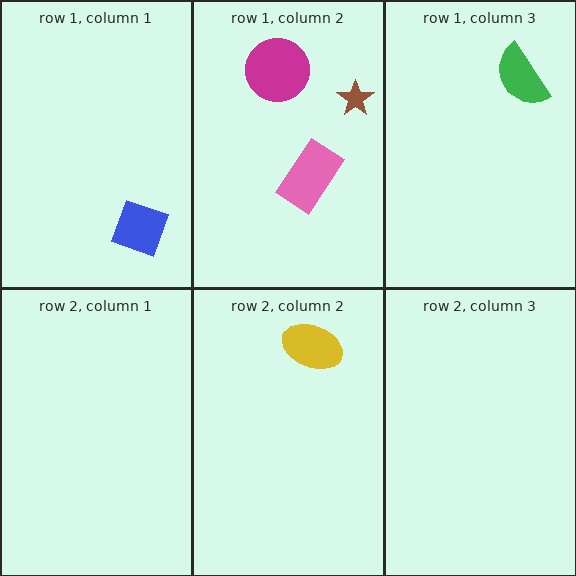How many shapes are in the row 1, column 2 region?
3.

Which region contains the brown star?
The row 1, column 2 region.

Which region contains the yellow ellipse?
The row 2, column 2 region.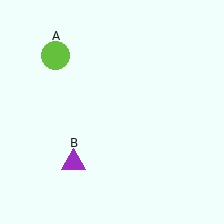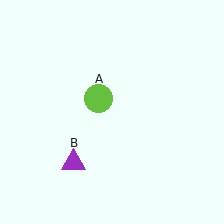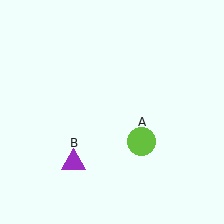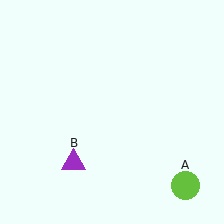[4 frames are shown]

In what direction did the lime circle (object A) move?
The lime circle (object A) moved down and to the right.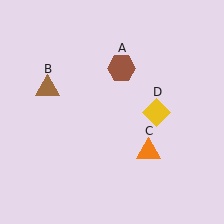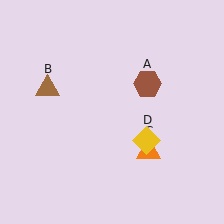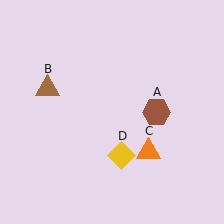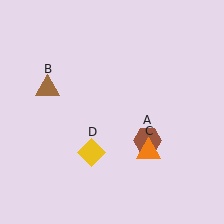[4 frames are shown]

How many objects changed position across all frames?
2 objects changed position: brown hexagon (object A), yellow diamond (object D).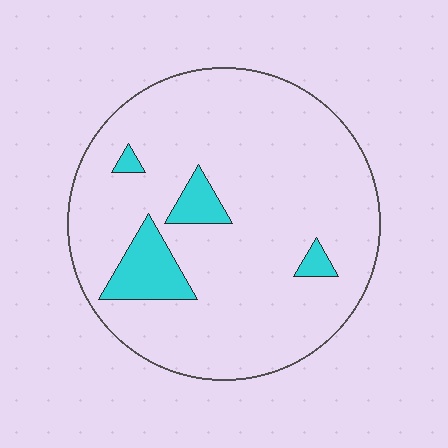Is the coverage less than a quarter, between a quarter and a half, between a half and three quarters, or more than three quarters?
Less than a quarter.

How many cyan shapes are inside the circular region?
4.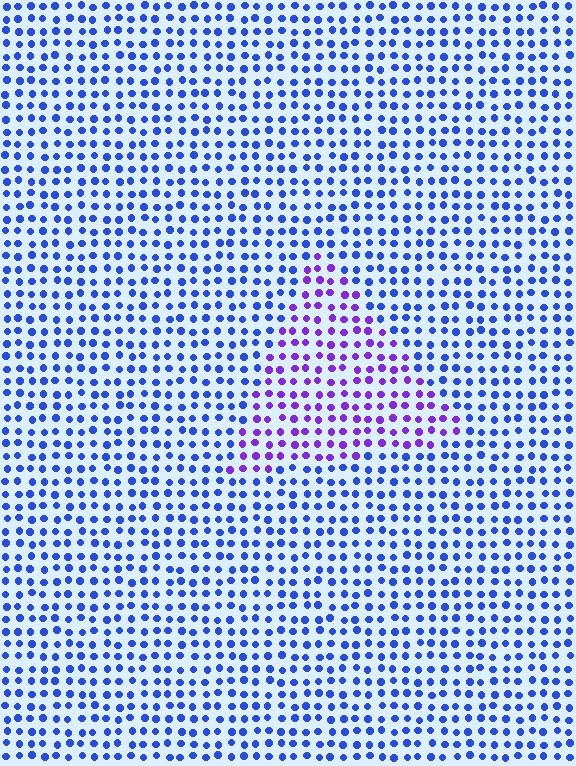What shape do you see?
I see a triangle.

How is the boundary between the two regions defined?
The boundary is defined purely by a slight shift in hue (about 44 degrees). Spacing, size, and orientation are identical on both sides.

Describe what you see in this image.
The image is filled with small blue elements in a uniform arrangement. A triangle-shaped region is visible where the elements are tinted to a slightly different hue, forming a subtle color boundary.